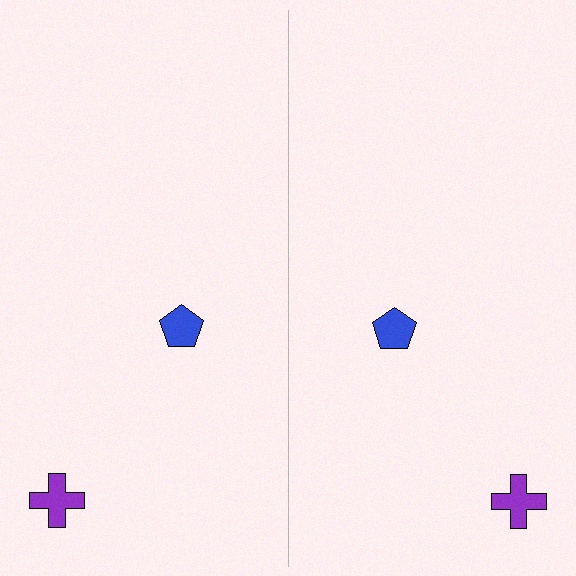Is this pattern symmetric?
Yes, this pattern has bilateral (reflection) symmetry.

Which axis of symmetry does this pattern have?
The pattern has a vertical axis of symmetry running through the center of the image.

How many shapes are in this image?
There are 4 shapes in this image.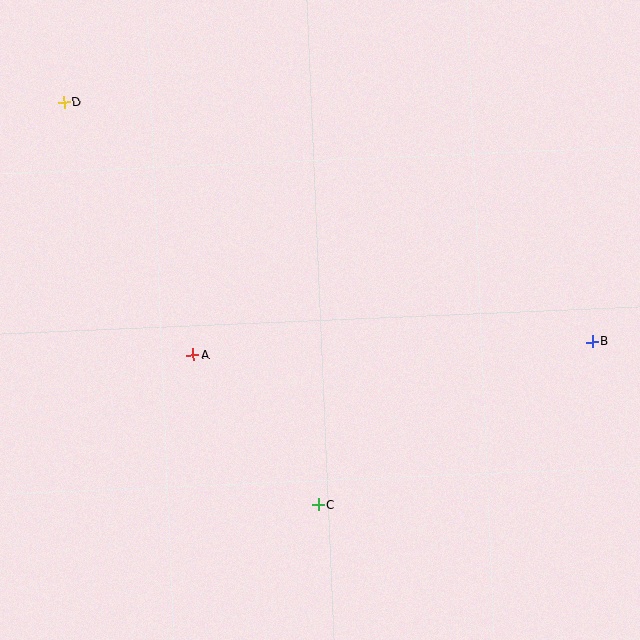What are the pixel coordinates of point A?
Point A is at (193, 355).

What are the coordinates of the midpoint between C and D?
The midpoint between C and D is at (191, 304).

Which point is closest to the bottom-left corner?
Point A is closest to the bottom-left corner.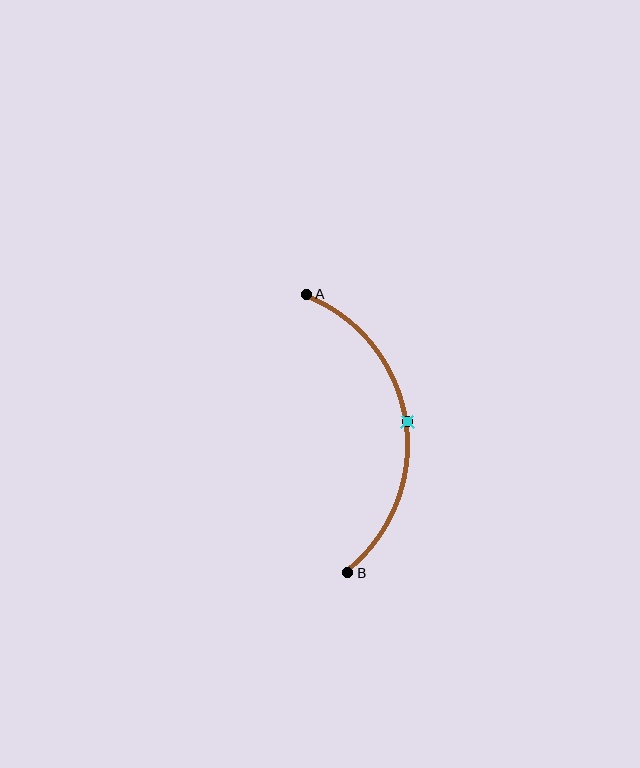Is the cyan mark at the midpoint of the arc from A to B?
Yes. The cyan mark lies on the arc at equal arc-length from both A and B — it is the arc midpoint.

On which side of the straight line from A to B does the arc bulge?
The arc bulges to the right of the straight line connecting A and B.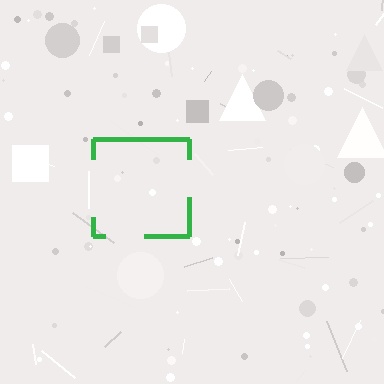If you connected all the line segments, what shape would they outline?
They would outline a square.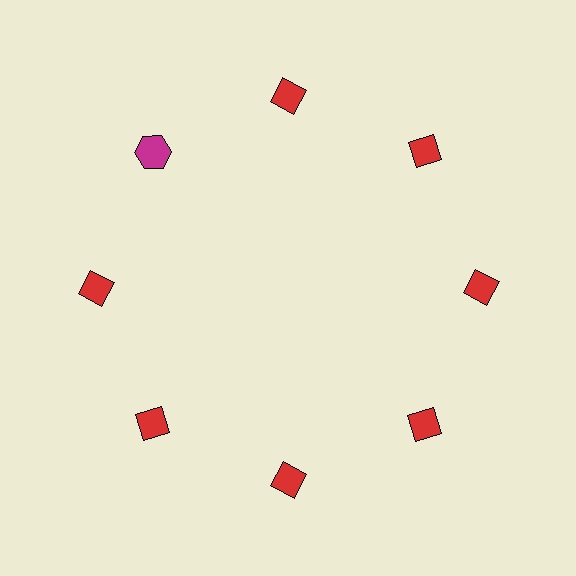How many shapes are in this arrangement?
There are 8 shapes arranged in a ring pattern.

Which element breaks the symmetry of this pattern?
The magenta hexagon at roughly the 10 o'clock position breaks the symmetry. All other shapes are red diamonds.